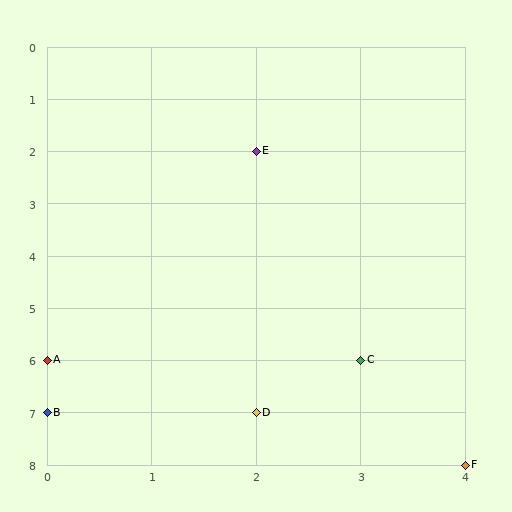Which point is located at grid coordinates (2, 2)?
Point E is at (2, 2).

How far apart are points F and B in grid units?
Points F and B are 4 columns and 1 row apart (about 4.1 grid units diagonally).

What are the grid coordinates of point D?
Point D is at grid coordinates (2, 7).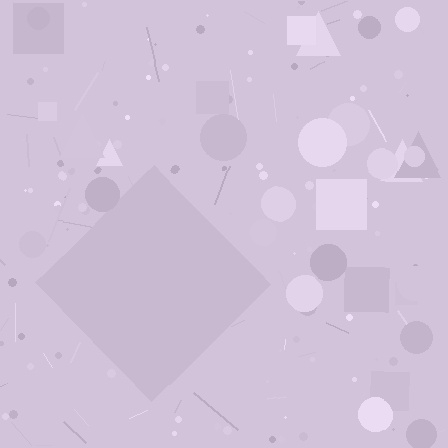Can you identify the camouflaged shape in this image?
The camouflaged shape is a diamond.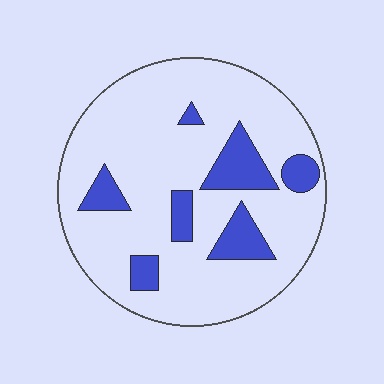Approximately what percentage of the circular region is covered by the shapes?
Approximately 20%.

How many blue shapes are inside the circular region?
7.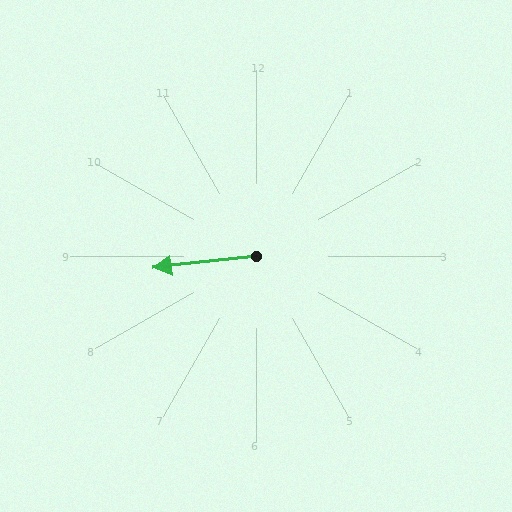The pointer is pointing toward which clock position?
Roughly 9 o'clock.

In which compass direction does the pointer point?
West.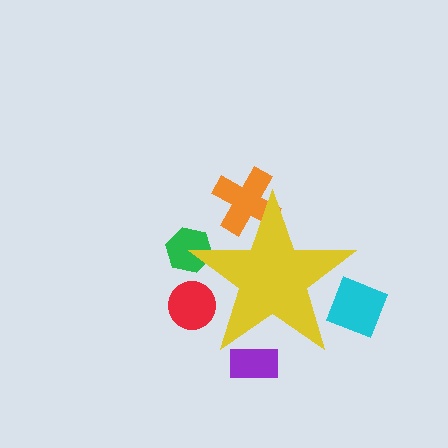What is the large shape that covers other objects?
A yellow star.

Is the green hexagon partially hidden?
Yes, the green hexagon is partially hidden behind the yellow star.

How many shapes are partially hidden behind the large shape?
5 shapes are partially hidden.